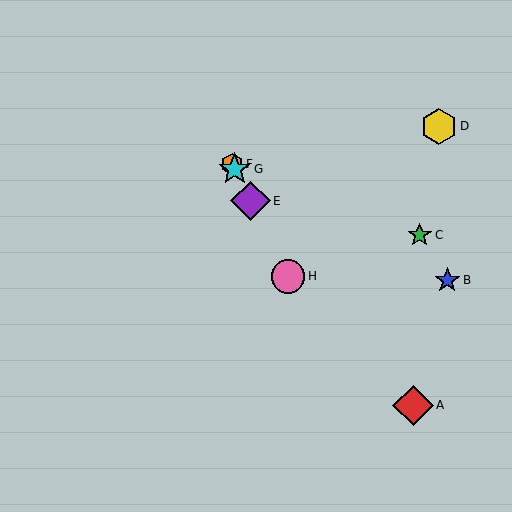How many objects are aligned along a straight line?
4 objects (E, F, G, H) are aligned along a straight line.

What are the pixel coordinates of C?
Object C is at (420, 235).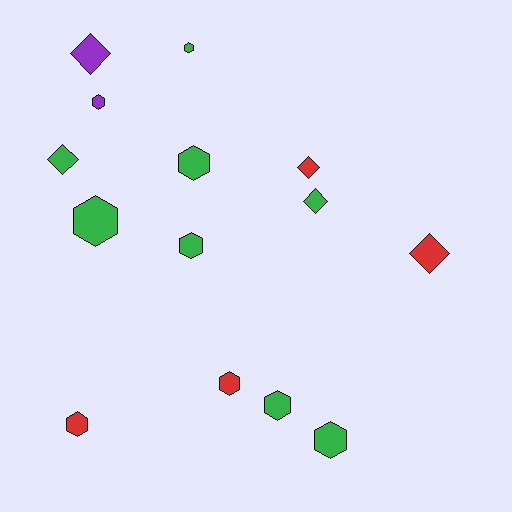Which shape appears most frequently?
Hexagon, with 9 objects.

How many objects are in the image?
There are 14 objects.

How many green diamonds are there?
There are 2 green diamonds.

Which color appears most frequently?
Green, with 8 objects.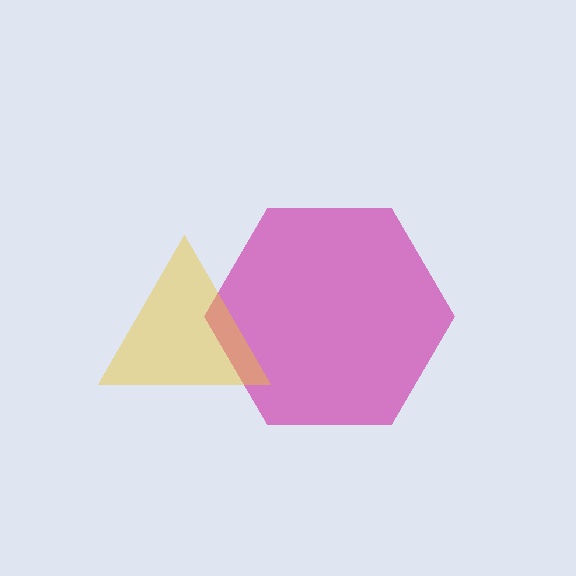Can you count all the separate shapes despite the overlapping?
Yes, there are 2 separate shapes.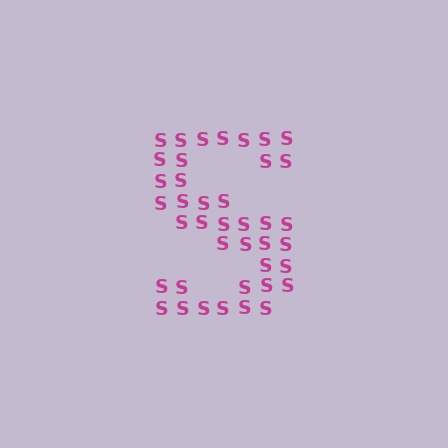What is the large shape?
The large shape is the letter S.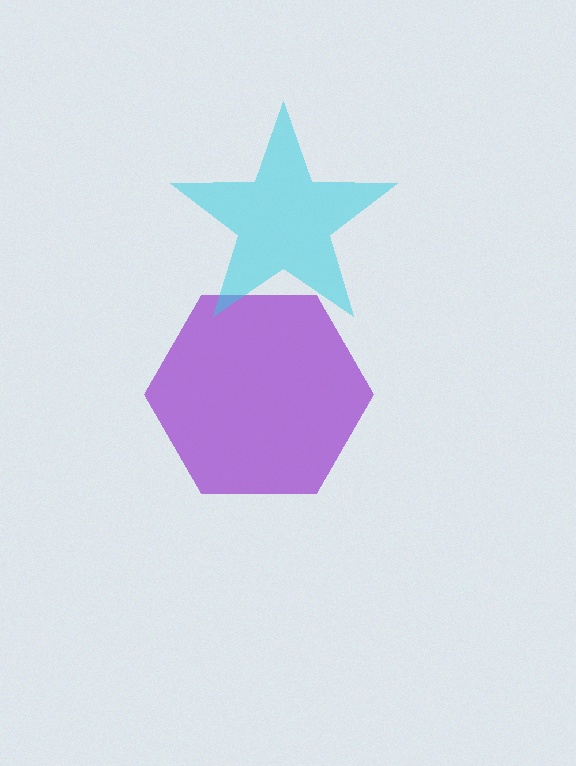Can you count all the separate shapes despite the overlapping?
Yes, there are 2 separate shapes.